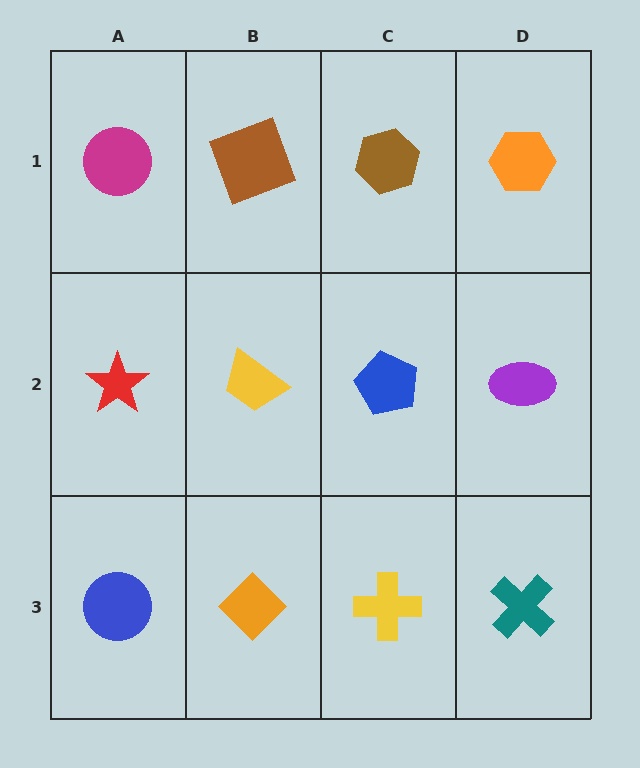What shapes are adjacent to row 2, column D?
An orange hexagon (row 1, column D), a teal cross (row 3, column D), a blue pentagon (row 2, column C).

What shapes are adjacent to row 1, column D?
A purple ellipse (row 2, column D), a brown hexagon (row 1, column C).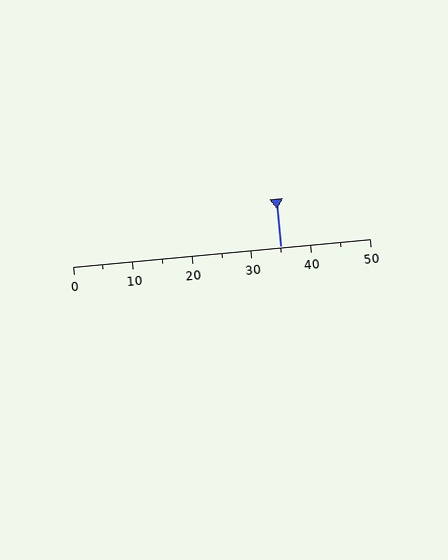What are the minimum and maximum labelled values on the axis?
The axis runs from 0 to 50.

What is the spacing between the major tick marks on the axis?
The major ticks are spaced 10 apart.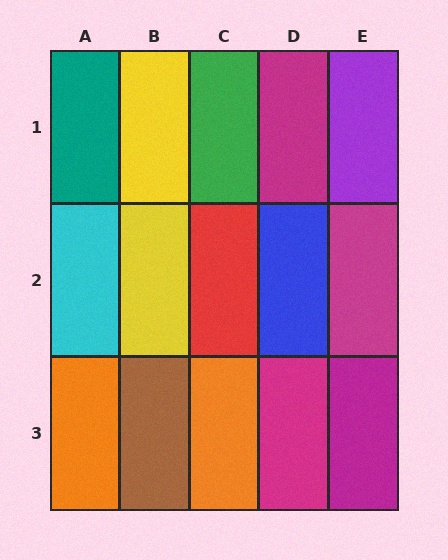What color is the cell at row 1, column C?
Green.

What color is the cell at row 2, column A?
Cyan.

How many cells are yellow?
2 cells are yellow.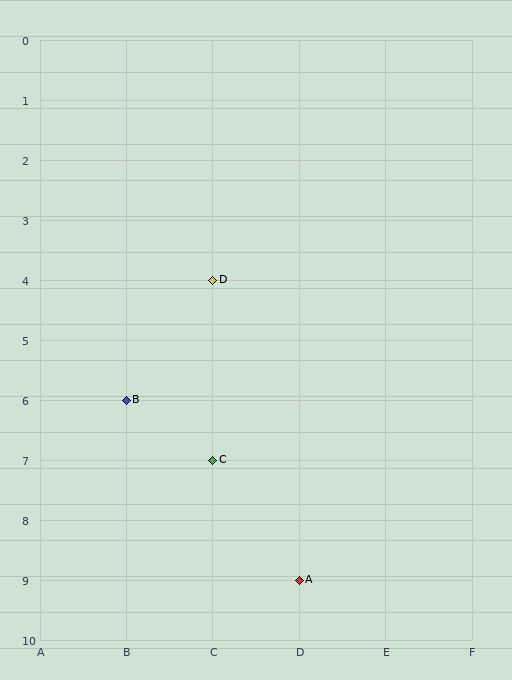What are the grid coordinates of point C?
Point C is at grid coordinates (C, 7).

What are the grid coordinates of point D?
Point D is at grid coordinates (C, 4).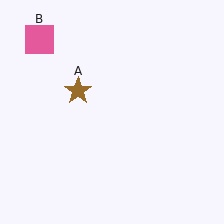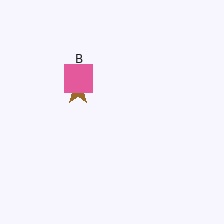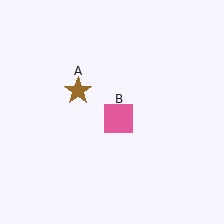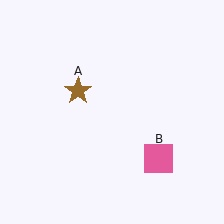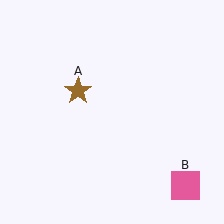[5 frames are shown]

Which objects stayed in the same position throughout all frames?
Brown star (object A) remained stationary.